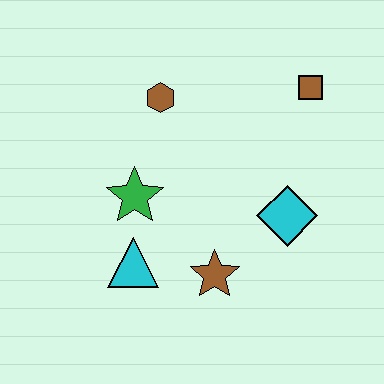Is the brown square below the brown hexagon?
No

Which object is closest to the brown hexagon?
The green star is closest to the brown hexagon.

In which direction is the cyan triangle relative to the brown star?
The cyan triangle is to the left of the brown star.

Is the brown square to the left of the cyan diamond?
No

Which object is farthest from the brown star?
The brown square is farthest from the brown star.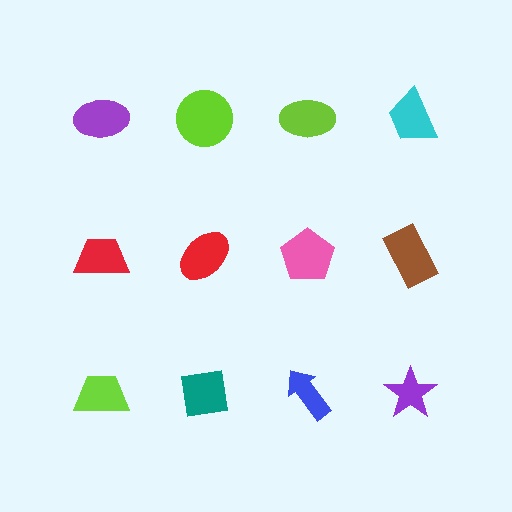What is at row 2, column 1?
A red trapezoid.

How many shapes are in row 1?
4 shapes.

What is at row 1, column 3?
A lime ellipse.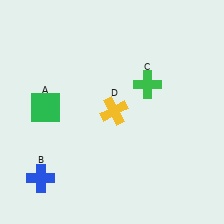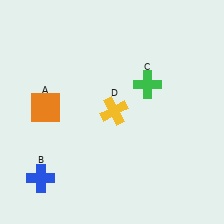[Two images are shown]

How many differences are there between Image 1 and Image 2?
There is 1 difference between the two images.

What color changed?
The square (A) changed from green in Image 1 to orange in Image 2.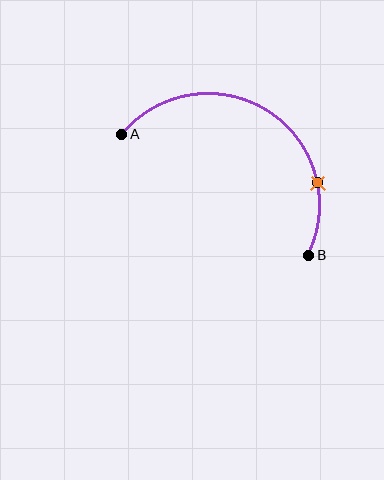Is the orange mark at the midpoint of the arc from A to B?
No. The orange mark lies on the arc but is closer to endpoint B. The arc midpoint would be at the point on the curve equidistant along the arc from both A and B.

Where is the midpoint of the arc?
The arc midpoint is the point on the curve farthest from the straight line joining A and B. It sits above that line.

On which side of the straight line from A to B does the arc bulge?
The arc bulges above the straight line connecting A and B.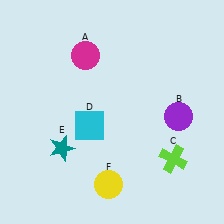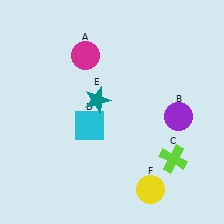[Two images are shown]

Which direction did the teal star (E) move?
The teal star (E) moved up.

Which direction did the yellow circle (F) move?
The yellow circle (F) moved right.